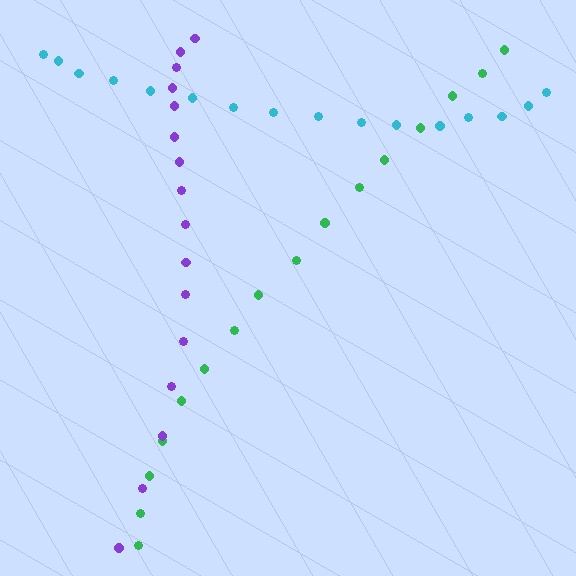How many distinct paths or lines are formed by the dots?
There are 3 distinct paths.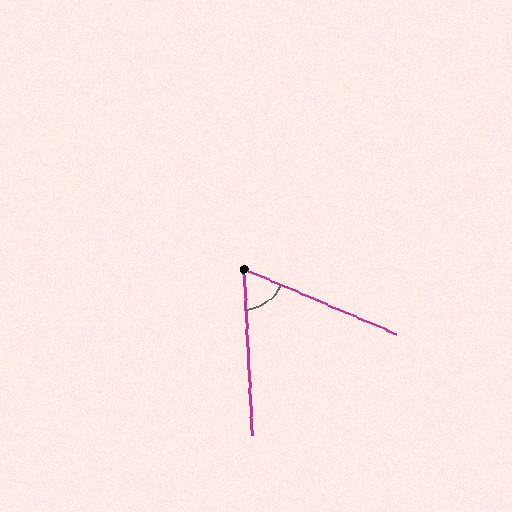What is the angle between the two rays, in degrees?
Approximately 64 degrees.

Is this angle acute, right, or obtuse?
It is acute.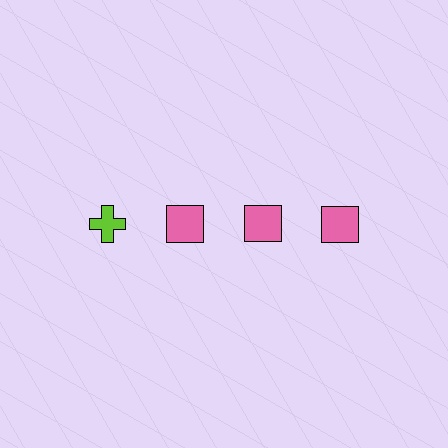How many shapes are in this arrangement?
There are 4 shapes arranged in a grid pattern.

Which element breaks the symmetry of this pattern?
The lime cross in the top row, leftmost column breaks the symmetry. All other shapes are pink squares.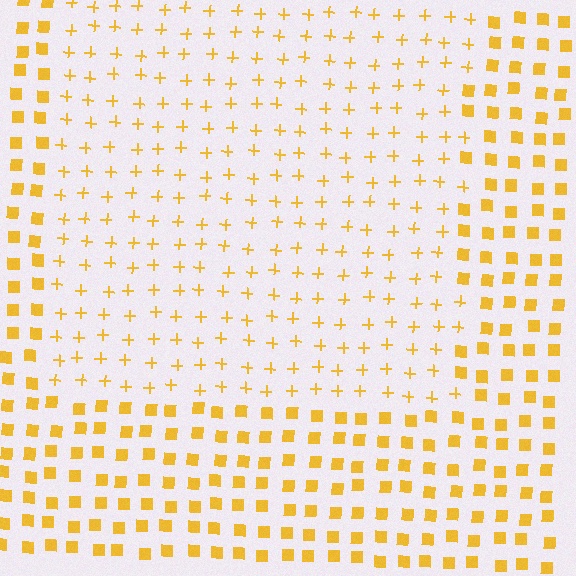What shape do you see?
I see a rectangle.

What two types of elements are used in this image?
The image uses plus signs inside the rectangle region and squares outside it.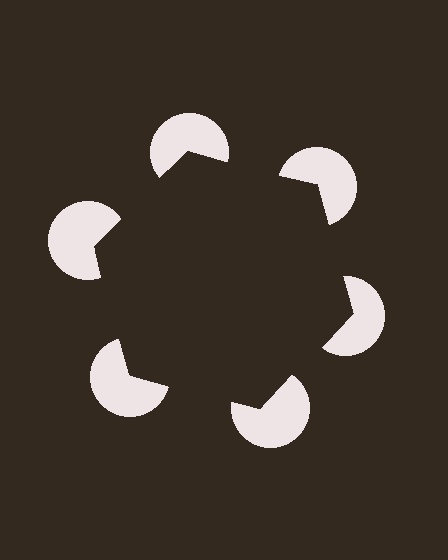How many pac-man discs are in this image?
There are 6 — one at each vertex of the illusory hexagon.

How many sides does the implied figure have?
6 sides.